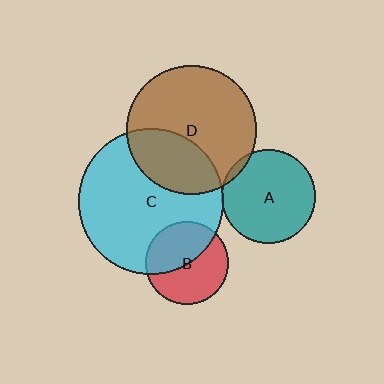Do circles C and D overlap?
Yes.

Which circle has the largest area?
Circle C (cyan).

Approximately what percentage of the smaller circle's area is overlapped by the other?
Approximately 30%.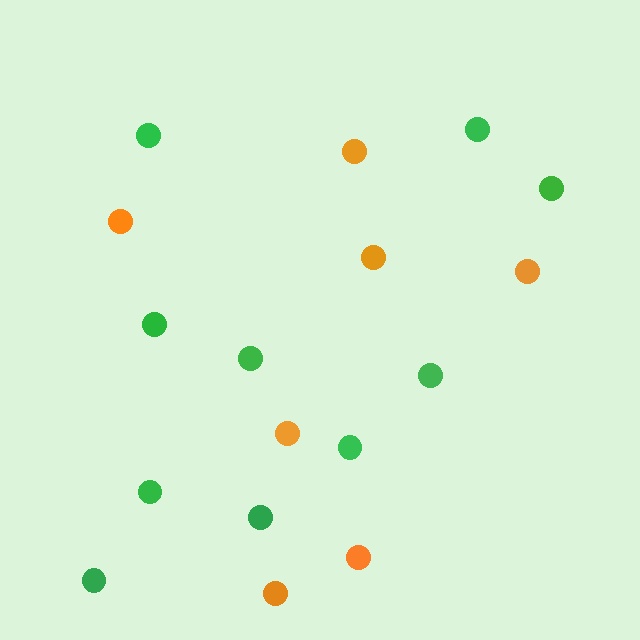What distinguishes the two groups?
There are 2 groups: one group of green circles (10) and one group of orange circles (7).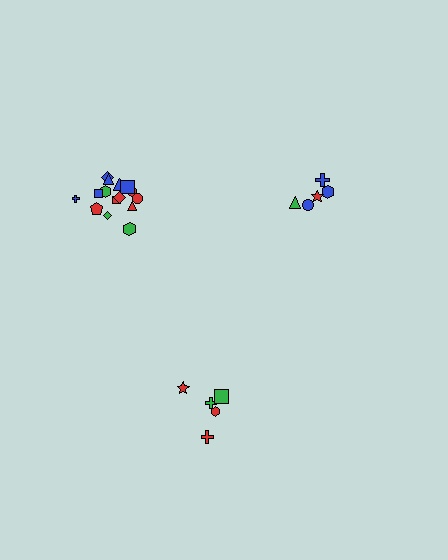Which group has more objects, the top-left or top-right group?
The top-left group.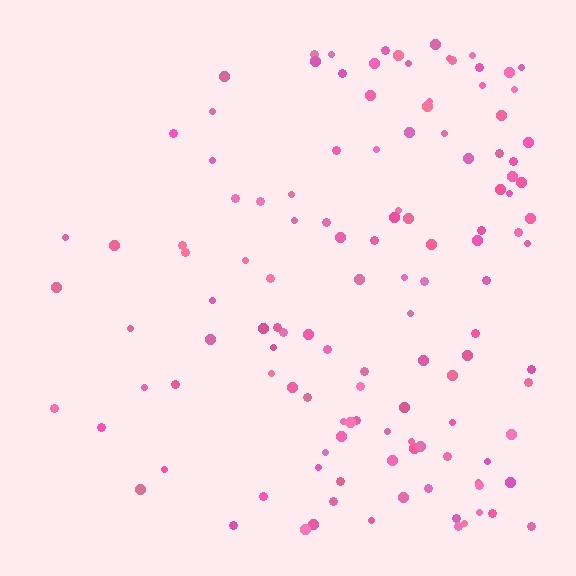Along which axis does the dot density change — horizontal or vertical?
Horizontal.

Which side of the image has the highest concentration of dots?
The right.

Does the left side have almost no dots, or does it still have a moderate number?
Still a moderate number, just noticeably fewer than the right.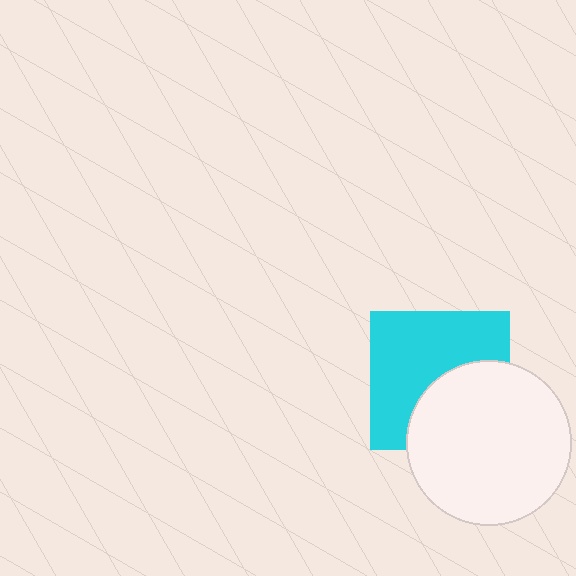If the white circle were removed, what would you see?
You would see the complete cyan square.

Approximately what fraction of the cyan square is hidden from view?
Roughly 40% of the cyan square is hidden behind the white circle.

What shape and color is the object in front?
The object in front is a white circle.